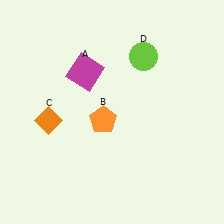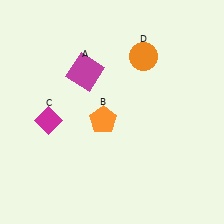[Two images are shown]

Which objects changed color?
C changed from orange to magenta. D changed from lime to orange.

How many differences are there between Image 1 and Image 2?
There are 2 differences between the two images.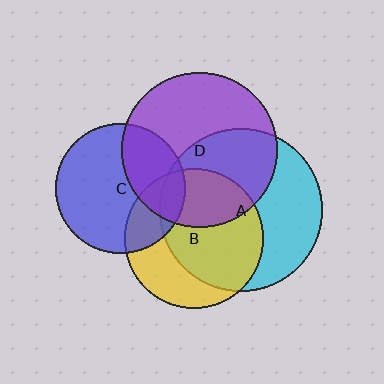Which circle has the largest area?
Circle A (cyan).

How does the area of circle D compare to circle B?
Approximately 1.2 times.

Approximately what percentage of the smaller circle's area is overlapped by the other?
Approximately 25%.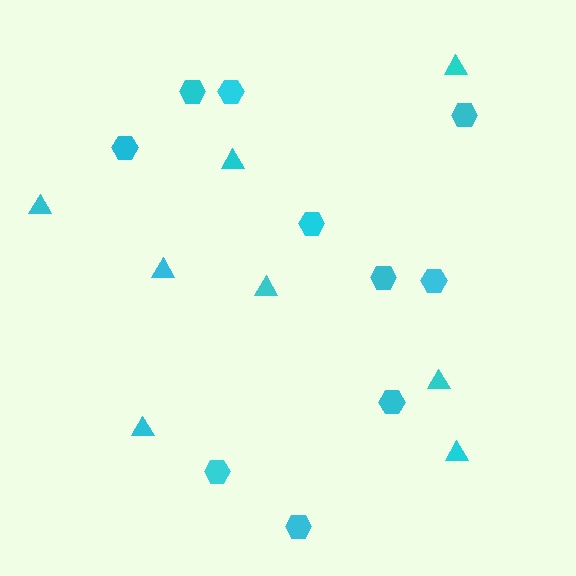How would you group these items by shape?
There are 2 groups: one group of triangles (8) and one group of hexagons (10).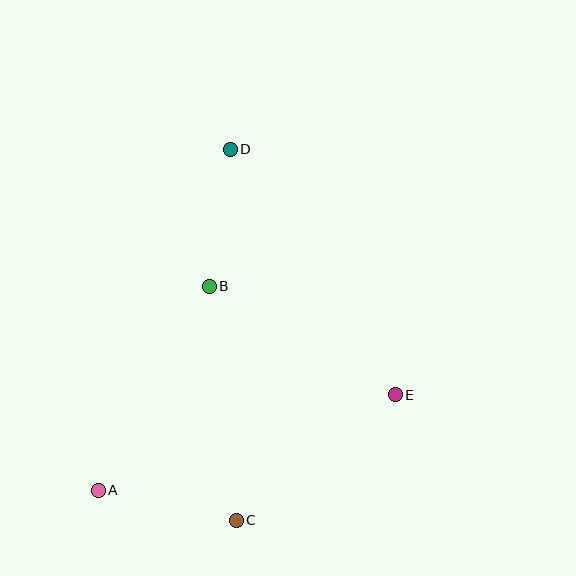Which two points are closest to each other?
Points B and D are closest to each other.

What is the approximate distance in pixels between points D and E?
The distance between D and E is approximately 296 pixels.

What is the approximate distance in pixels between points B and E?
The distance between B and E is approximately 215 pixels.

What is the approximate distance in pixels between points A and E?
The distance between A and E is approximately 312 pixels.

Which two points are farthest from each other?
Points C and D are farthest from each other.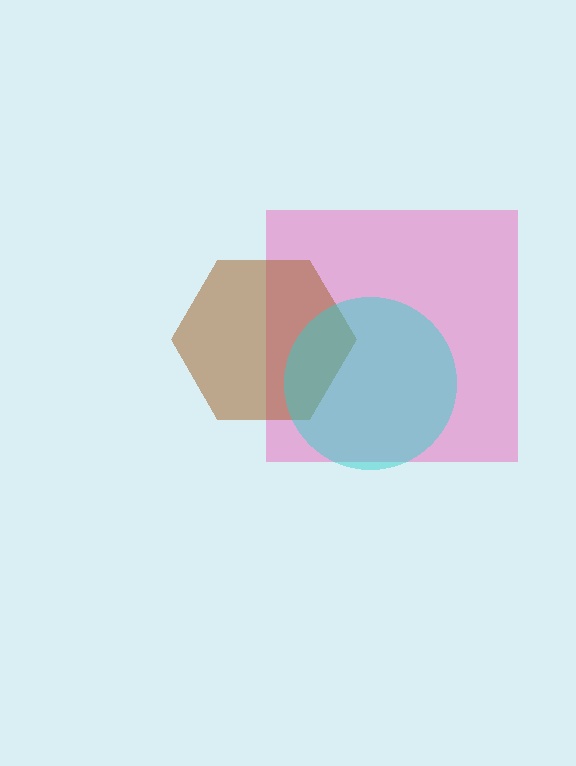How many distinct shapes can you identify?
There are 3 distinct shapes: a pink square, a brown hexagon, a cyan circle.